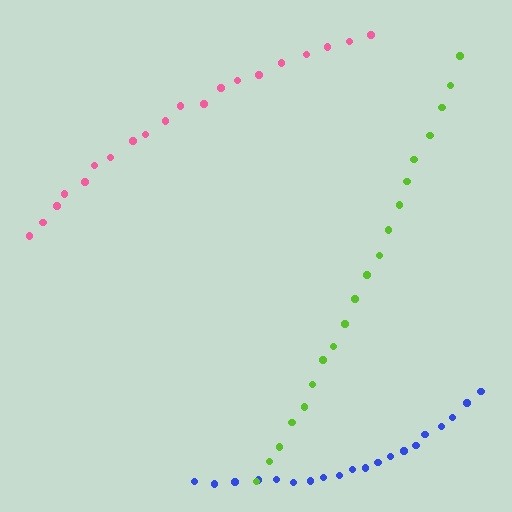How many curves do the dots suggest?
There are 3 distinct paths.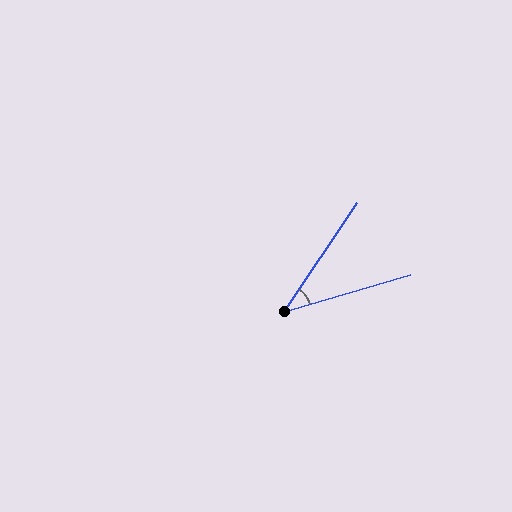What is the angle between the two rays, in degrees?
Approximately 40 degrees.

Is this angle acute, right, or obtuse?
It is acute.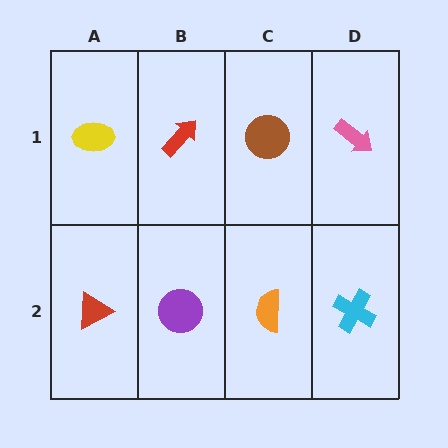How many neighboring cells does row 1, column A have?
2.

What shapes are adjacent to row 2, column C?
A brown circle (row 1, column C), a purple circle (row 2, column B), a cyan cross (row 2, column D).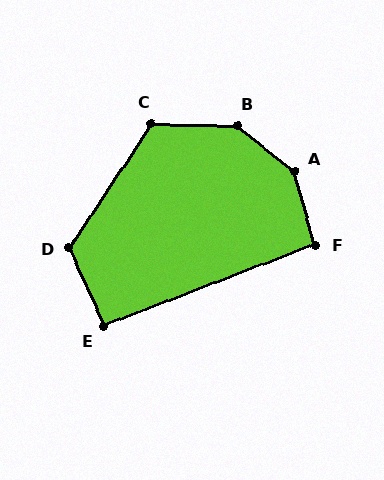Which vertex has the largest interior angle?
A, at approximately 145 degrees.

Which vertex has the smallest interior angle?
E, at approximately 93 degrees.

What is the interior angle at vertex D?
Approximately 122 degrees (obtuse).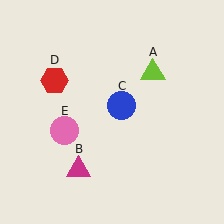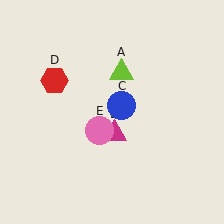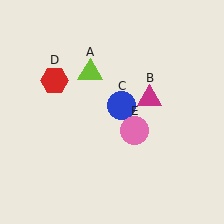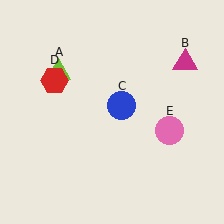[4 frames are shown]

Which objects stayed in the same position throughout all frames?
Blue circle (object C) and red hexagon (object D) remained stationary.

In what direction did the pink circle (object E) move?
The pink circle (object E) moved right.